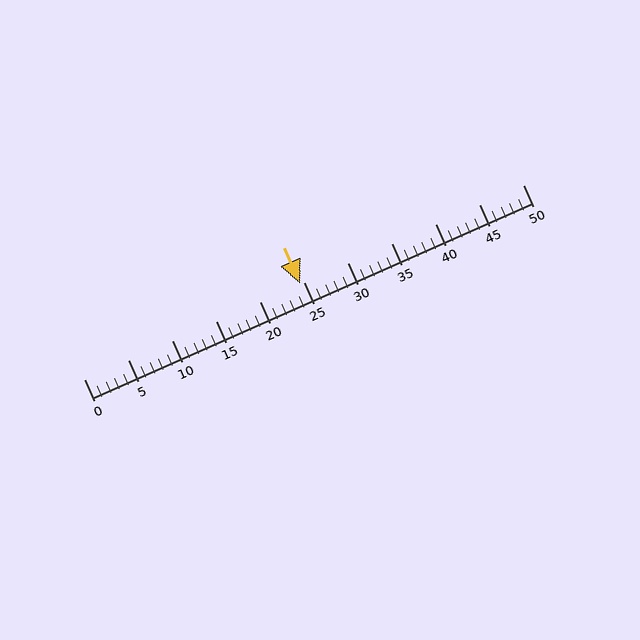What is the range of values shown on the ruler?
The ruler shows values from 0 to 50.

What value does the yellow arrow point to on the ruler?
The yellow arrow points to approximately 25.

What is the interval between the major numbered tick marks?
The major tick marks are spaced 5 units apart.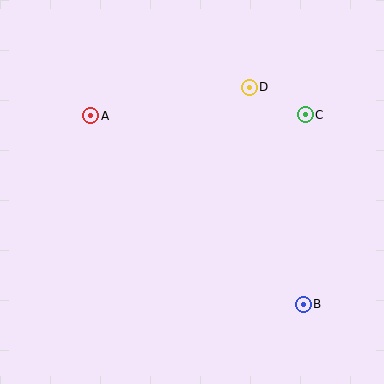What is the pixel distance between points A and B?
The distance between A and B is 284 pixels.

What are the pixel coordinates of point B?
Point B is at (303, 304).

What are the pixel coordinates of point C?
Point C is at (305, 115).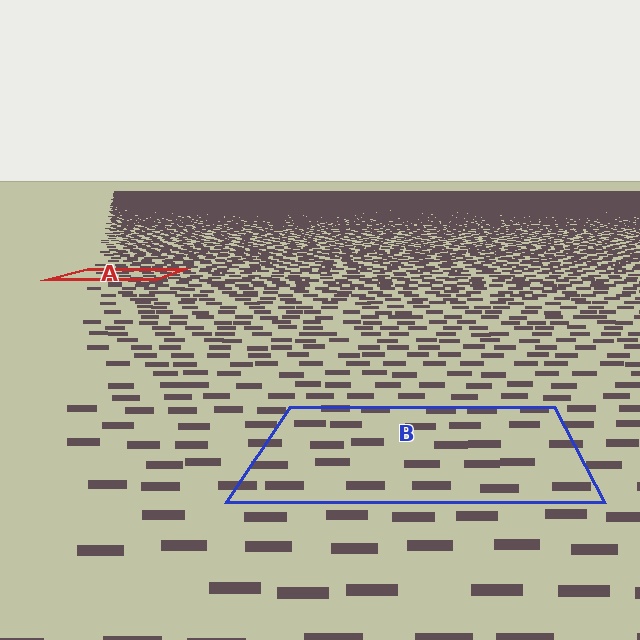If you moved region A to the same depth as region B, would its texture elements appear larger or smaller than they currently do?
They would appear larger. At a closer depth, the same texture elements are projected at a bigger on-screen size.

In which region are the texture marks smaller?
The texture marks are smaller in region A, because it is farther away.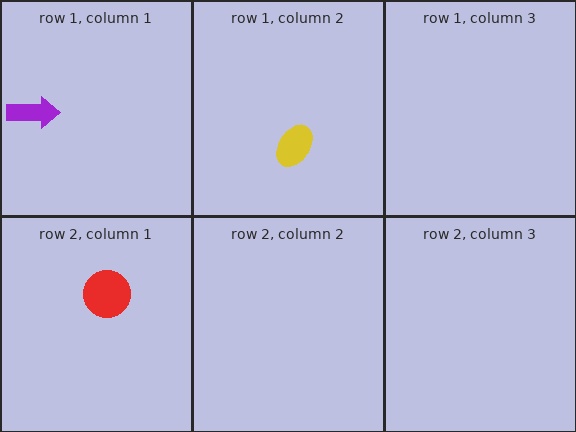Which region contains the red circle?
The row 2, column 1 region.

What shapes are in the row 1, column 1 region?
The purple arrow.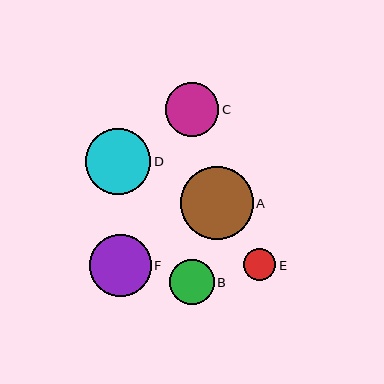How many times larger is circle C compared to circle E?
Circle C is approximately 1.6 times the size of circle E.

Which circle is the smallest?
Circle E is the smallest with a size of approximately 33 pixels.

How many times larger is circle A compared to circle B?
Circle A is approximately 1.6 times the size of circle B.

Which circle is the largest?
Circle A is the largest with a size of approximately 73 pixels.